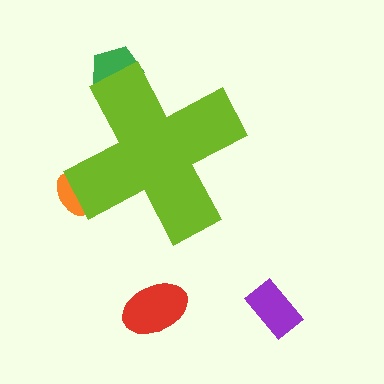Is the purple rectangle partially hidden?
No, the purple rectangle is fully visible.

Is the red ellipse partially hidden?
No, the red ellipse is fully visible.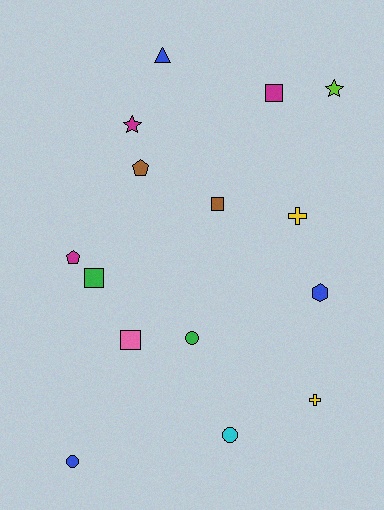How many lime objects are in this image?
There is 1 lime object.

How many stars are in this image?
There are 2 stars.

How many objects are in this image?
There are 15 objects.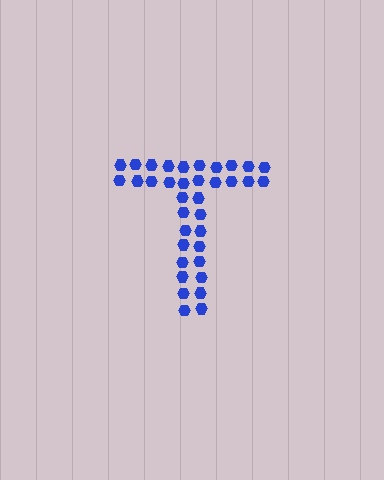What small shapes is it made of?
It is made of small hexagons.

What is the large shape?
The large shape is the letter T.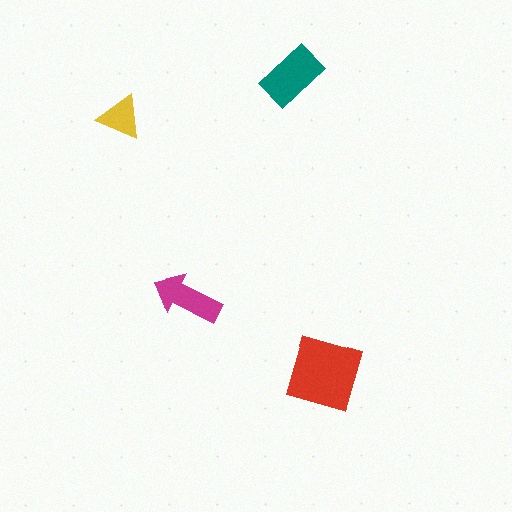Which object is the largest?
The red square.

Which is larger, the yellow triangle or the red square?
The red square.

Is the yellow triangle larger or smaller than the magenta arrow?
Smaller.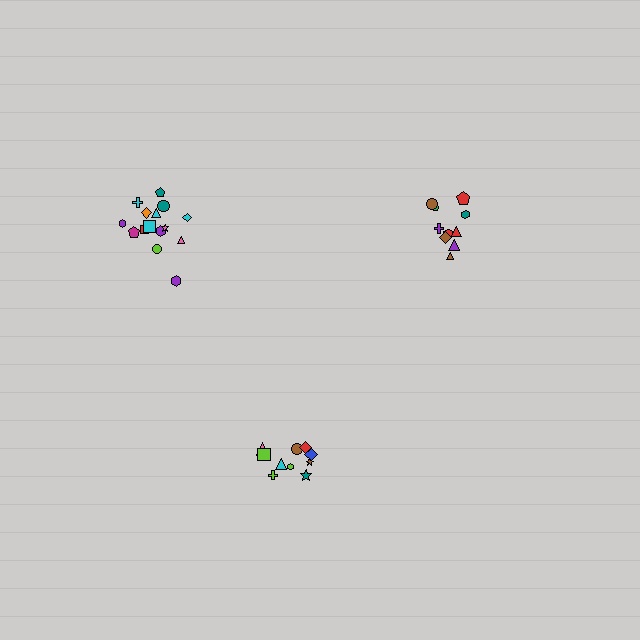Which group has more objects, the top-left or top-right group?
The top-left group.